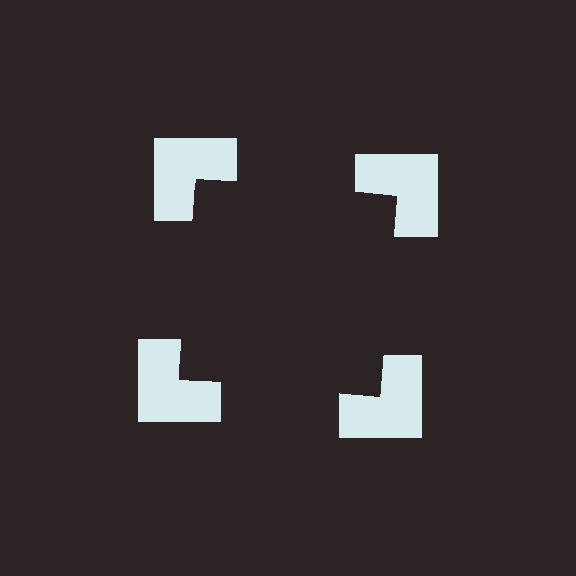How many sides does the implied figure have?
4 sides.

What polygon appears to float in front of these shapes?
An illusory square — its edges are inferred from the aligned wedge cuts in the notched squares, not physically drawn.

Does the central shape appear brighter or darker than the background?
It typically appears slightly darker than the background, even though no actual brightness change is drawn.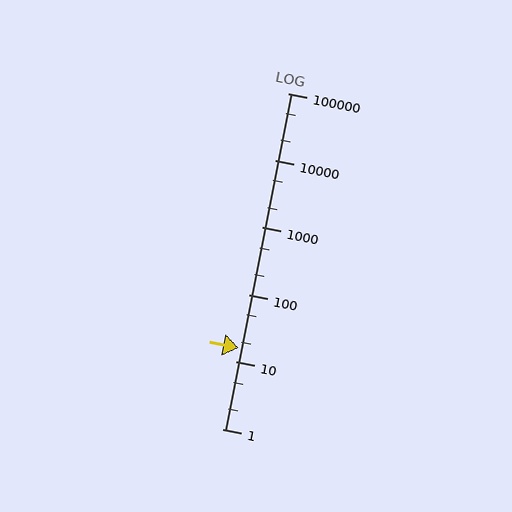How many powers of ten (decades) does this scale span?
The scale spans 5 decades, from 1 to 100000.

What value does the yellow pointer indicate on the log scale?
The pointer indicates approximately 16.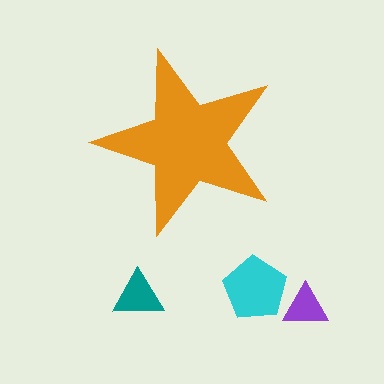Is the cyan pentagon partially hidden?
No, the cyan pentagon is fully visible.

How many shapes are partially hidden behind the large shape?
0 shapes are partially hidden.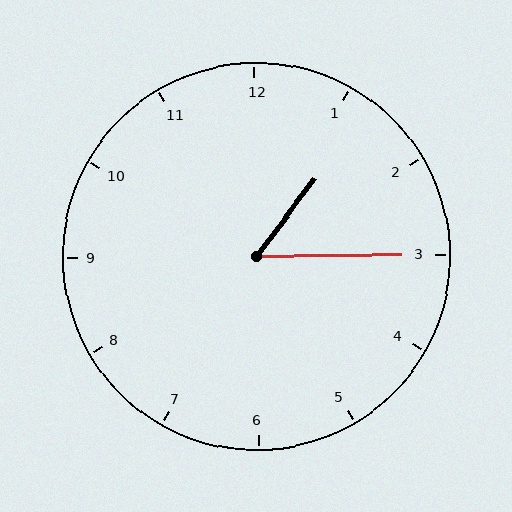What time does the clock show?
1:15.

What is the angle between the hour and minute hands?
Approximately 52 degrees.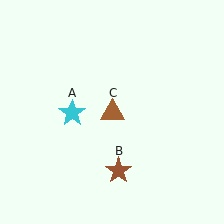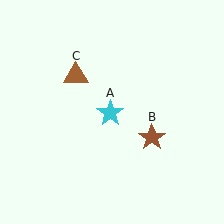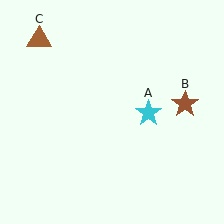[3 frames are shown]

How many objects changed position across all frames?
3 objects changed position: cyan star (object A), brown star (object B), brown triangle (object C).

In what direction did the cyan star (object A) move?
The cyan star (object A) moved right.